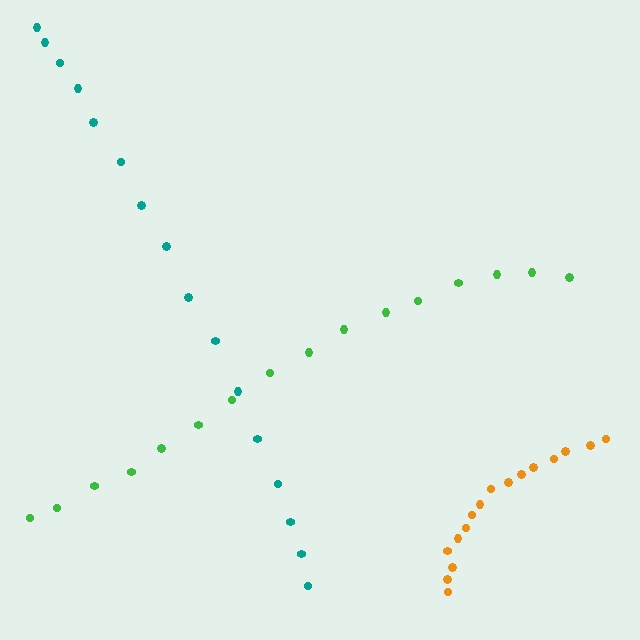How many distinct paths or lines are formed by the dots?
There are 3 distinct paths.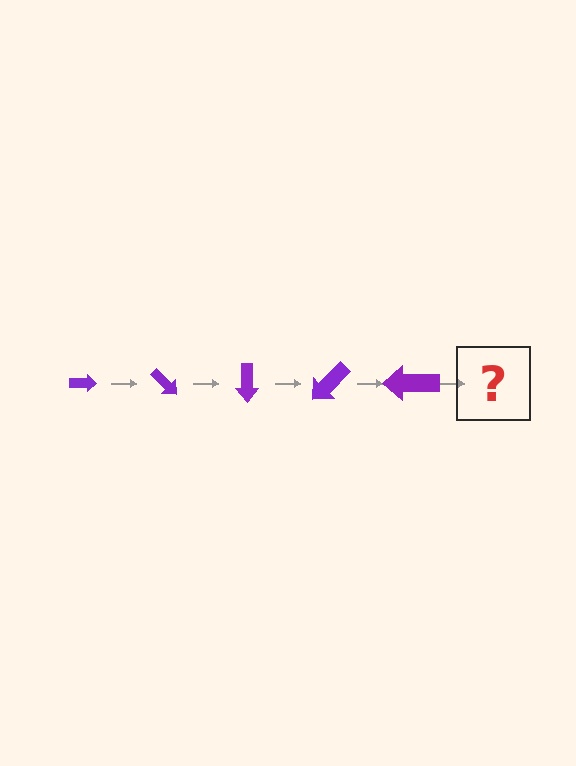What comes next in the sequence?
The next element should be an arrow, larger than the previous one and rotated 225 degrees from the start.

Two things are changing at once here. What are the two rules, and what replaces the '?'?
The two rules are that the arrow grows larger each step and it rotates 45 degrees each step. The '?' should be an arrow, larger than the previous one and rotated 225 degrees from the start.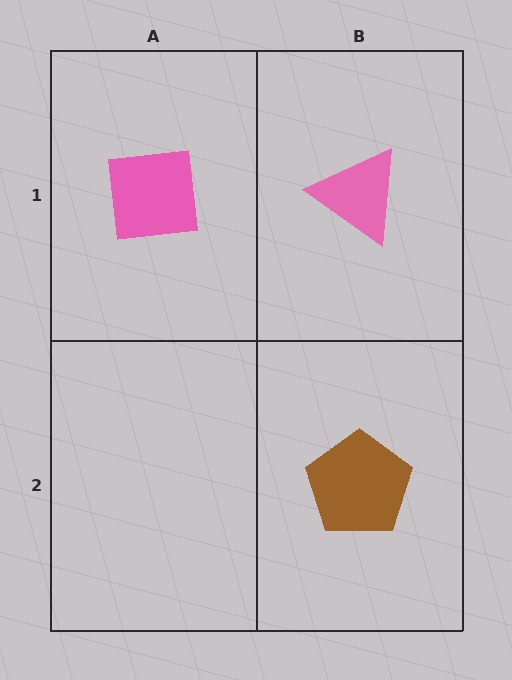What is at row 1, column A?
A pink square.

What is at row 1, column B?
A pink triangle.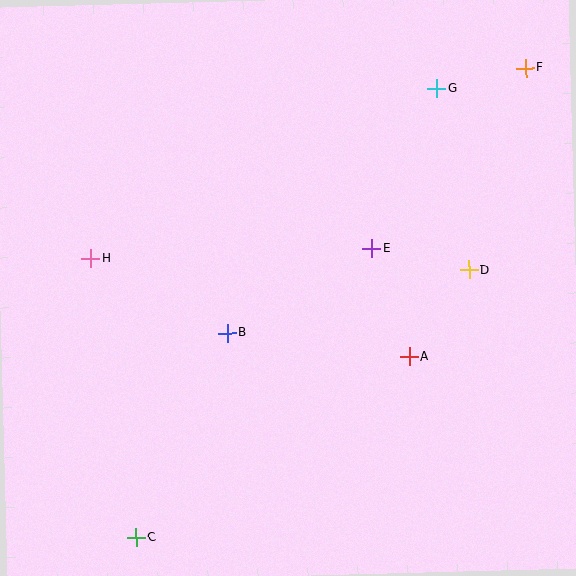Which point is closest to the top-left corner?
Point H is closest to the top-left corner.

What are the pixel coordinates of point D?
Point D is at (469, 270).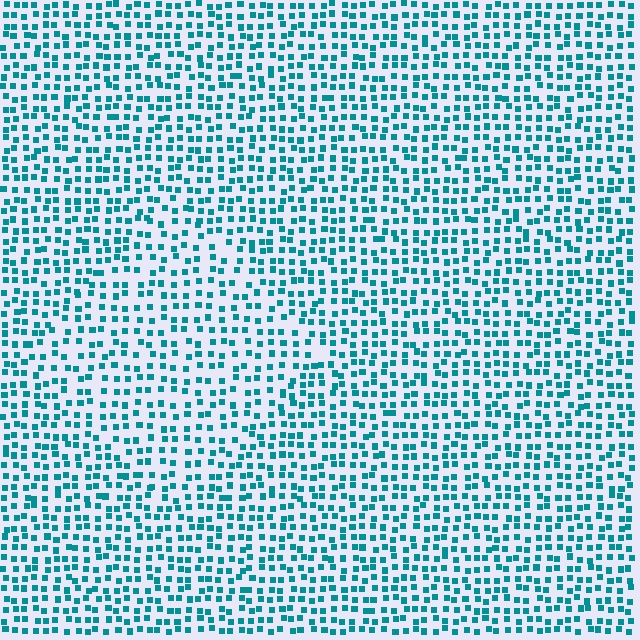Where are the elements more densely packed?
The elements are more densely packed outside the diamond boundary.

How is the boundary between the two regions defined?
The boundary is defined by a change in element density (approximately 1.4x ratio). All elements are the same color, size, and shape.